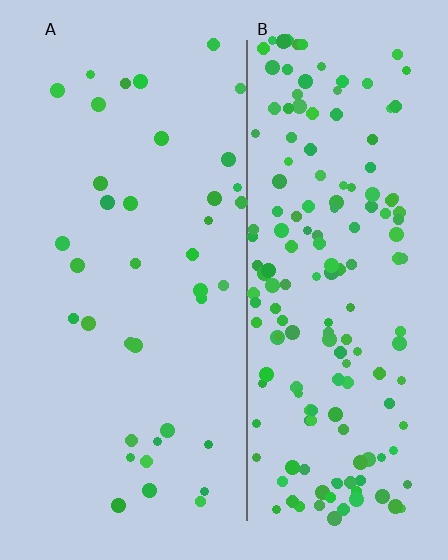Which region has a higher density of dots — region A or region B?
B (the right).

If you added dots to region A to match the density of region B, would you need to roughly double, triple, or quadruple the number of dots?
Approximately quadruple.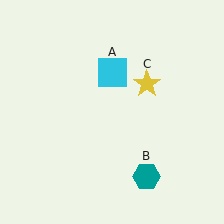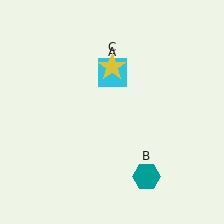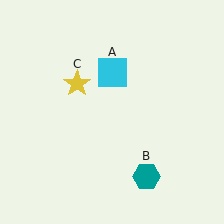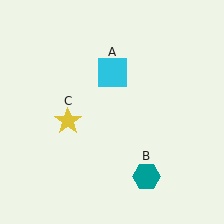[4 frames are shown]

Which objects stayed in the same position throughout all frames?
Cyan square (object A) and teal hexagon (object B) remained stationary.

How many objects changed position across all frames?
1 object changed position: yellow star (object C).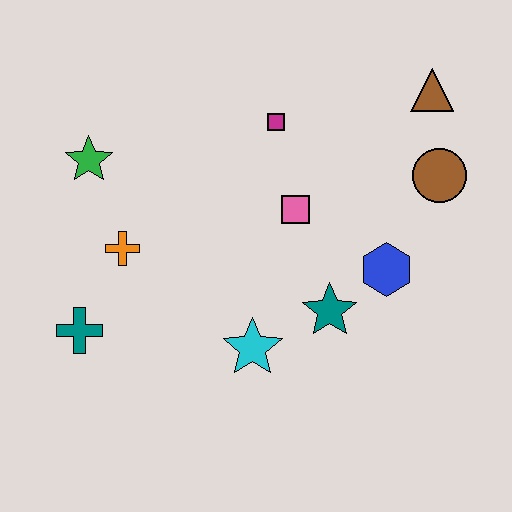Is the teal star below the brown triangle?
Yes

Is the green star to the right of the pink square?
No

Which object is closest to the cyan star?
The teal star is closest to the cyan star.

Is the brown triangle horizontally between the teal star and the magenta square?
No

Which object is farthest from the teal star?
The green star is farthest from the teal star.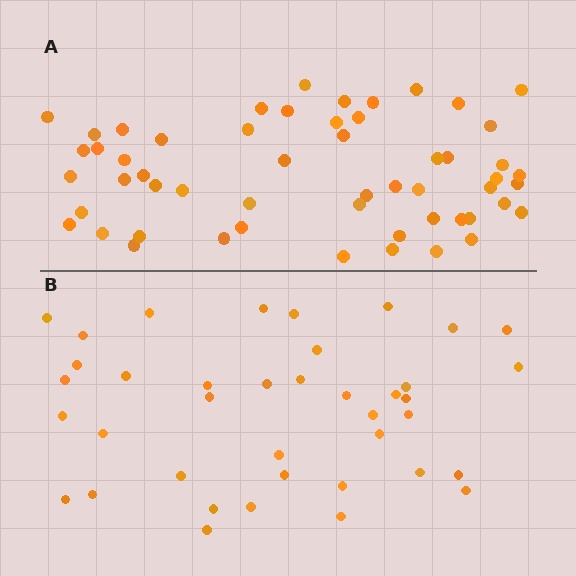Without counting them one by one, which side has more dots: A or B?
Region A (the top region) has more dots.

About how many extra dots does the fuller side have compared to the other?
Region A has approximately 15 more dots than region B.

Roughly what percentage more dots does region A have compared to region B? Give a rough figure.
About 40% more.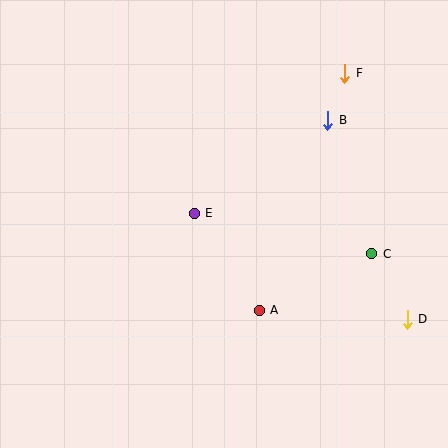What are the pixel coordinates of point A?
Point A is at (259, 310).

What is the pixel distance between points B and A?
The distance between B and A is 202 pixels.